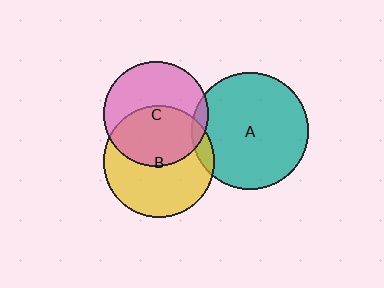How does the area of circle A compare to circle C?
Approximately 1.3 times.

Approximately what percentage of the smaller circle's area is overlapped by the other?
Approximately 10%.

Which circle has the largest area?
Circle A (teal).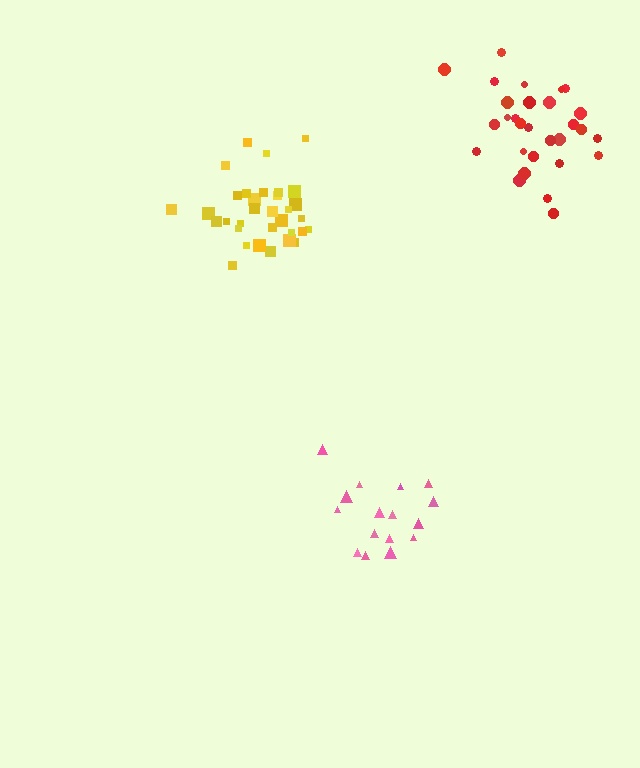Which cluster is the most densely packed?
Yellow.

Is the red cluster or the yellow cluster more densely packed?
Yellow.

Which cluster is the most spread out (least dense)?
Pink.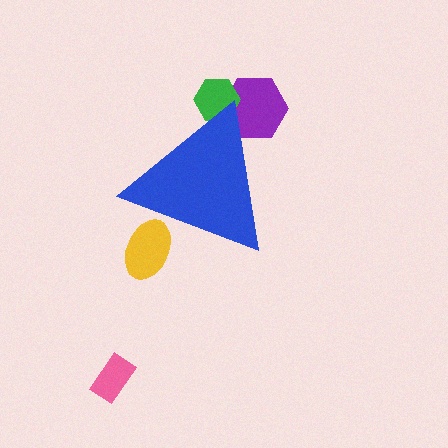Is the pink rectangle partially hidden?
No, the pink rectangle is fully visible.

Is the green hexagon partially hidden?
Yes, the green hexagon is partially hidden behind the blue triangle.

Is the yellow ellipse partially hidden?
Yes, the yellow ellipse is partially hidden behind the blue triangle.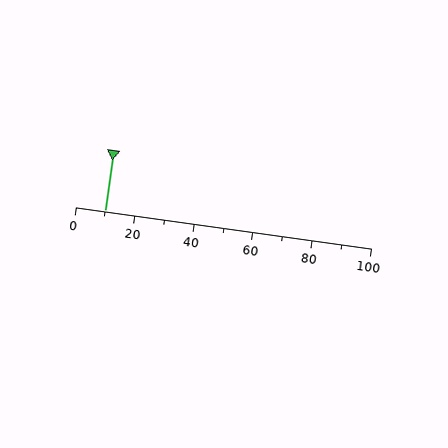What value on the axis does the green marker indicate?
The marker indicates approximately 10.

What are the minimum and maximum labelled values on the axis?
The axis runs from 0 to 100.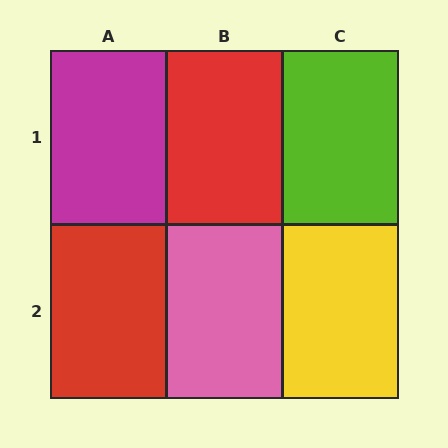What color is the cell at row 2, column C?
Yellow.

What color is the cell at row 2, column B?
Pink.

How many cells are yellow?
1 cell is yellow.